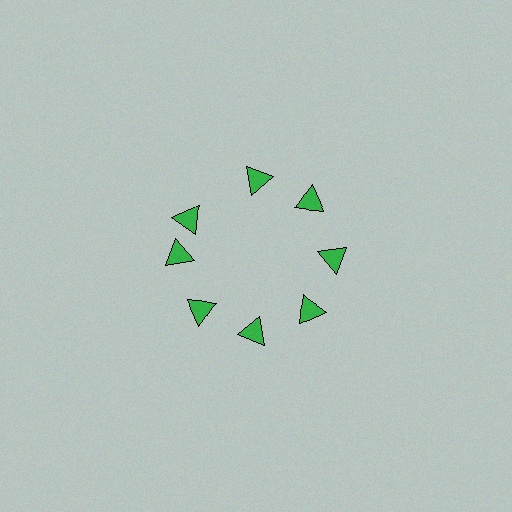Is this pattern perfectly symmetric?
No. The 8 green triangles are arranged in a ring, but one element near the 10 o'clock position is rotated out of alignment along the ring, breaking the 8-fold rotational symmetry.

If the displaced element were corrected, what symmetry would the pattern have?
It would have 8-fold rotational symmetry — the pattern would map onto itself every 45 degrees.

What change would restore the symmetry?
The symmetry would be restored by rotating it back into even spacing with its neighbors so that all 8 triangles sit at equal angles and equal distance from the center.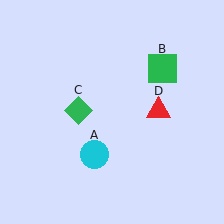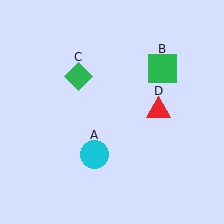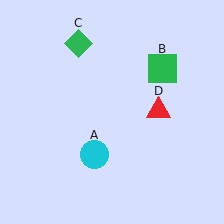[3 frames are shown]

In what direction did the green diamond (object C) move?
The green diamond (object C) moved up.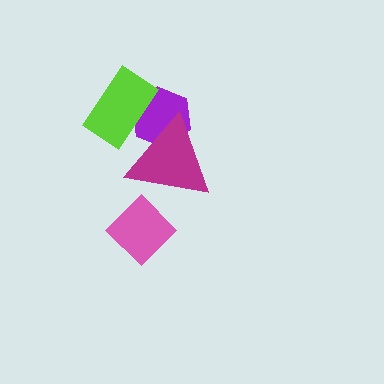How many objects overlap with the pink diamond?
1 object overlaps with the pink diamond.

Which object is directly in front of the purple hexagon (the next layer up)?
The lime rectangle is directly in front of the purple hexagon.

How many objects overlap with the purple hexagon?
2 objects overlap with the purple hexagon.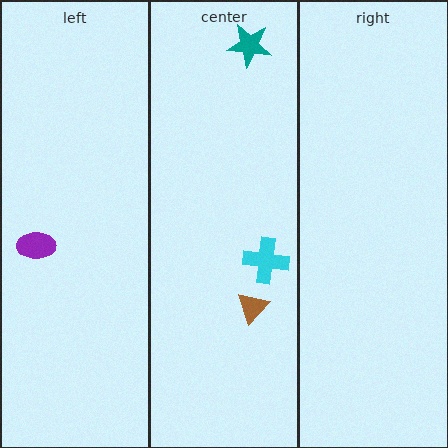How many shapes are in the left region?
1.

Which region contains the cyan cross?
The center region.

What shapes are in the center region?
The cyan cross, the brown triangle, the teal star.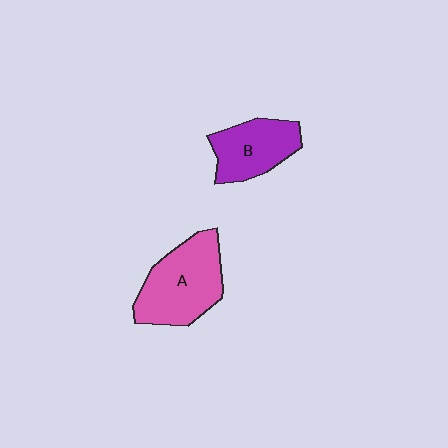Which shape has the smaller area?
Shape B (purple).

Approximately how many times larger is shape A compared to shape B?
Approximately 1.4 times.